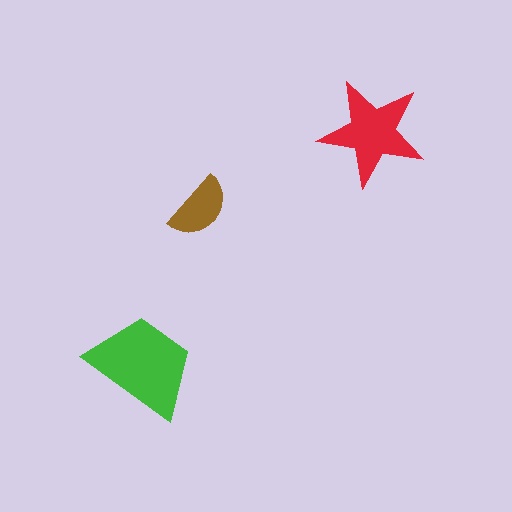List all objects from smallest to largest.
The brown semicircle, the red star, the green trapezoid.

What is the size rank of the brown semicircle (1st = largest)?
3rd.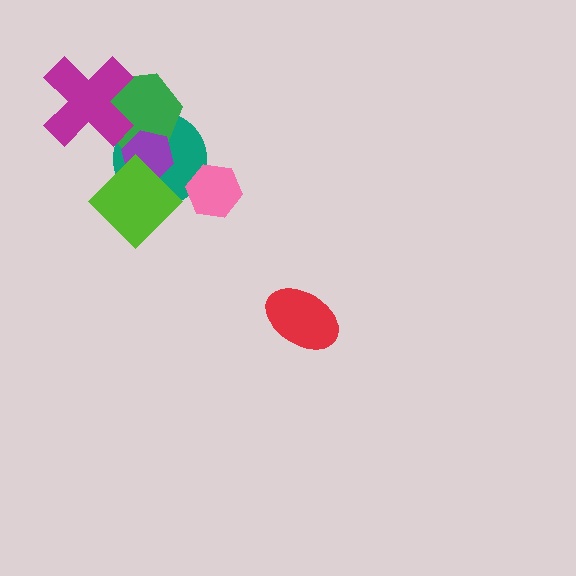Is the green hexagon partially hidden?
Yes, it is partially covered by another shape.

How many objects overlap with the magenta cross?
1 object overlaps with the magenta cross.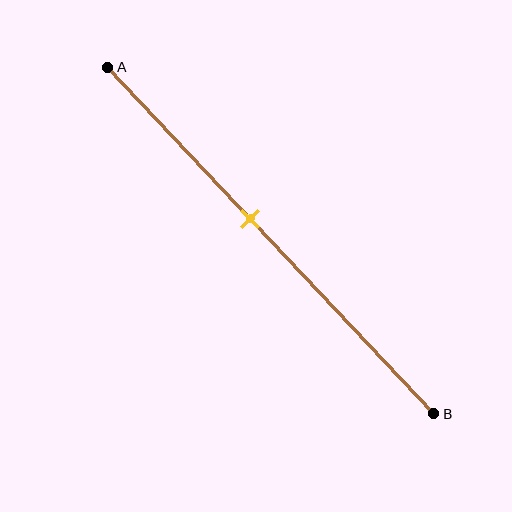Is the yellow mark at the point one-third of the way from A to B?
No, the mark is at about 45% from A, not at the 33% one-third point.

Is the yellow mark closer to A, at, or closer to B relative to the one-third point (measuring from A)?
The yellow mark is closer to point B than the one-third point of segment AB.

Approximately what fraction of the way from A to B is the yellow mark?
The yellow mark is approximately 45% of the way from A to B.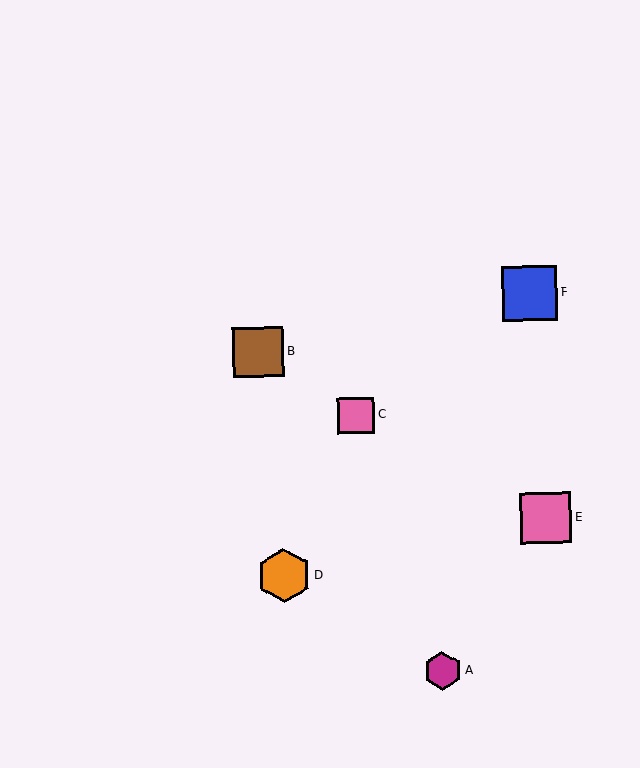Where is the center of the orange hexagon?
The center of the orange hexagon is at (284, 576).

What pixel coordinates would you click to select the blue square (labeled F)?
Click at (530, 293) to select the blue square F.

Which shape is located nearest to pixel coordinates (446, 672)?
The magenta hexagon (labeled A) at (442, 671) is nearest to that location.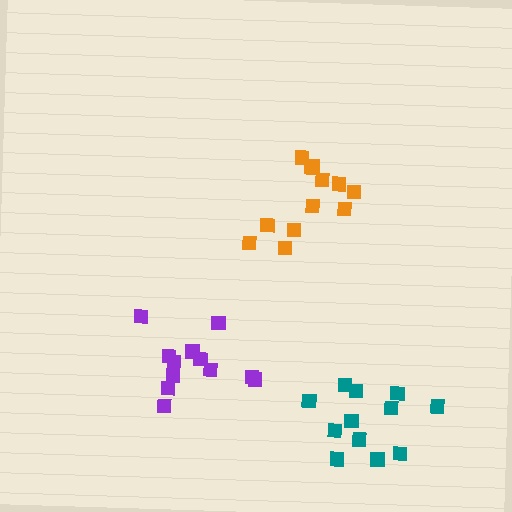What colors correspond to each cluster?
The clusters are colored: purple, orange, teal.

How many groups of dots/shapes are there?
There are 3 groups.